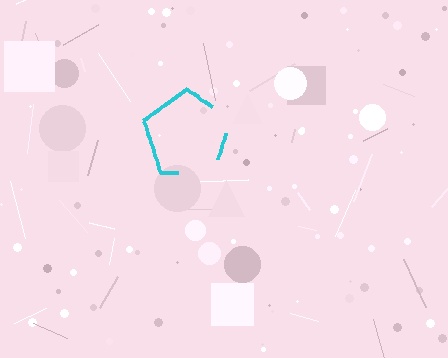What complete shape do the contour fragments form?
The contour fragments form a pentagon.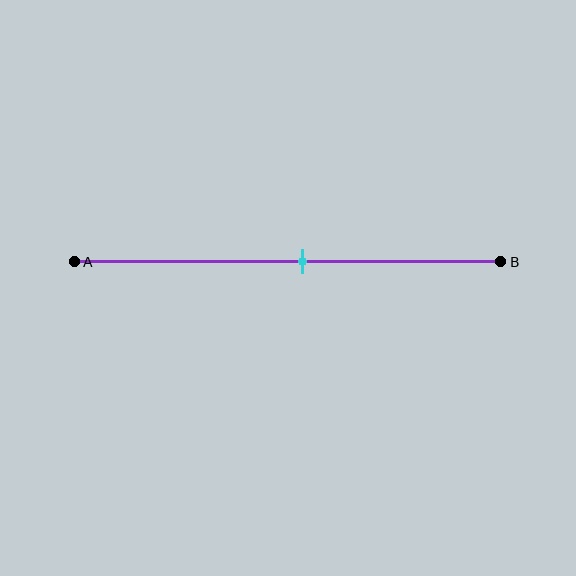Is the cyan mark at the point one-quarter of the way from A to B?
No, the mark is at about 55% from A, not at the 25% one-quarter point.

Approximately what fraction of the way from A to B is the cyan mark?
The cyan mark is approximately 55% of the way from A to B.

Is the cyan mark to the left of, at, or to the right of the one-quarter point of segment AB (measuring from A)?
The cyan mark is to the right of the one-quarter point of segment AB.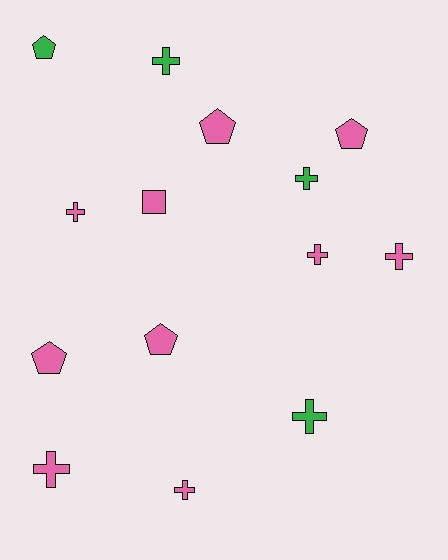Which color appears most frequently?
Pink, with 10 objects.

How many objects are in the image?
There are 14 objects.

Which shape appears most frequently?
Cross, with 8 objects.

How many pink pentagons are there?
There are 4 pink pentagons.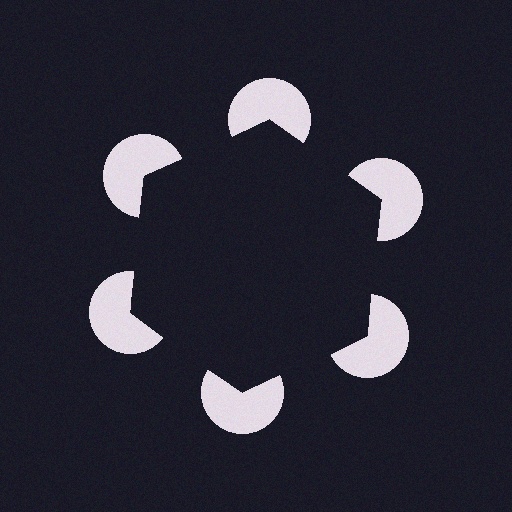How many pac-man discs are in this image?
There are 6 — one at each vertex of the illusory hexagon.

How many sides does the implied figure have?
6 sides.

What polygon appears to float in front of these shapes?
An illusory hexagon — its edges are inferred from the aligned wedge cuts in the pac-man discs, not physically drawn.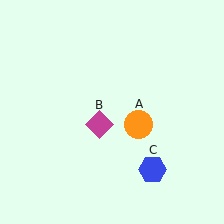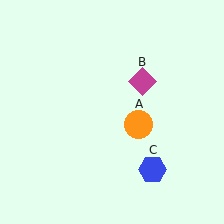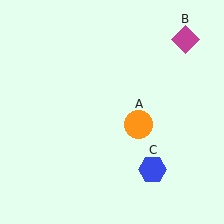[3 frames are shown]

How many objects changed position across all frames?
1 object changed position: magenta diamond (object B).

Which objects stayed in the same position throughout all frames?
Orange circle (object A) and blue hexagon (object C) remained stationary.